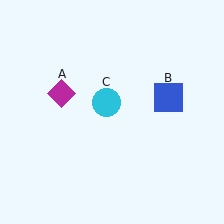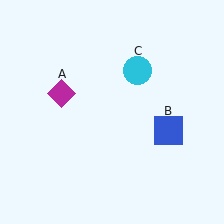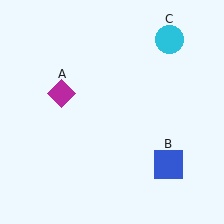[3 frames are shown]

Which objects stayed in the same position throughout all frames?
Magenta diamond (object A) remained stationary.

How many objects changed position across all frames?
2 objects changed position: blue square (object B), cyan circle (object C).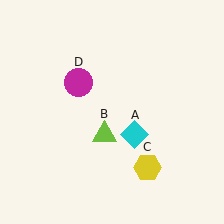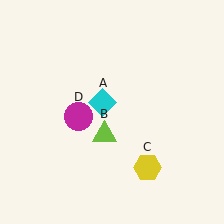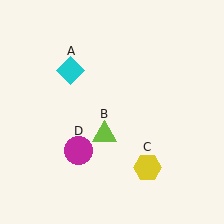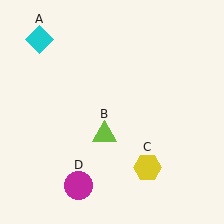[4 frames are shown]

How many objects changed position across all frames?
2 objects changed position: cyan diamond (object A), magenta circle (object D).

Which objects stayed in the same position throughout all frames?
Lime triangle (object B) and yellow hexagon (object C) remained stationary.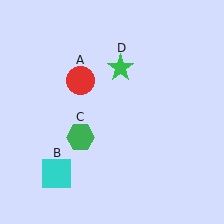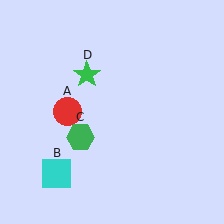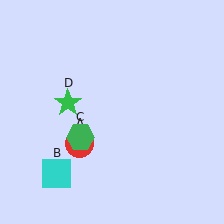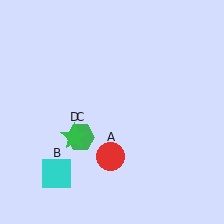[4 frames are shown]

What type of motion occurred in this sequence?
The red circle (object A), green star (object D) rotated counterclockwise around the center of the scene.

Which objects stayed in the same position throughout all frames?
Cyan square (object B) and green hexagon (object C) remained stationary.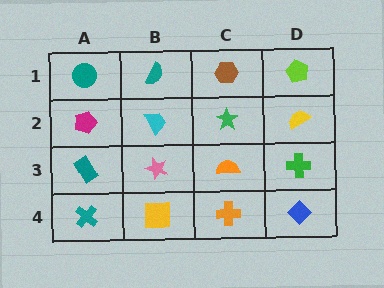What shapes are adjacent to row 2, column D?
A lime pentagon (row 1, column D), a green cross (row 3, column D), a green star (row 2, column C).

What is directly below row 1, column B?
A cyan trapezoid.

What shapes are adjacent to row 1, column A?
A magenta pentagon (row 2, column A), a teal semicircle (row 1, column B).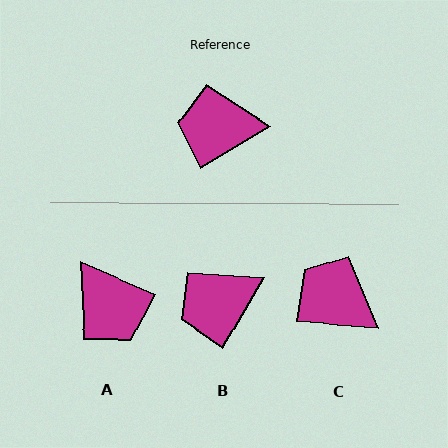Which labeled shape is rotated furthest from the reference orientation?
A, about 126 degrees away.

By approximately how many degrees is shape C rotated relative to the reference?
Approximately 35 degrees clockwise.